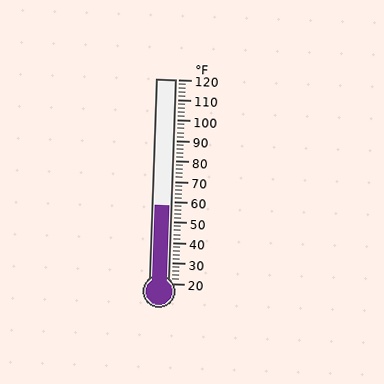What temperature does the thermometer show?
The thermometer shows approximately 58°F.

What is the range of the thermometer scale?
The thermometer scale ranges from 20°F to 120°F.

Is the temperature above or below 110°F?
The temperature is below 110°F.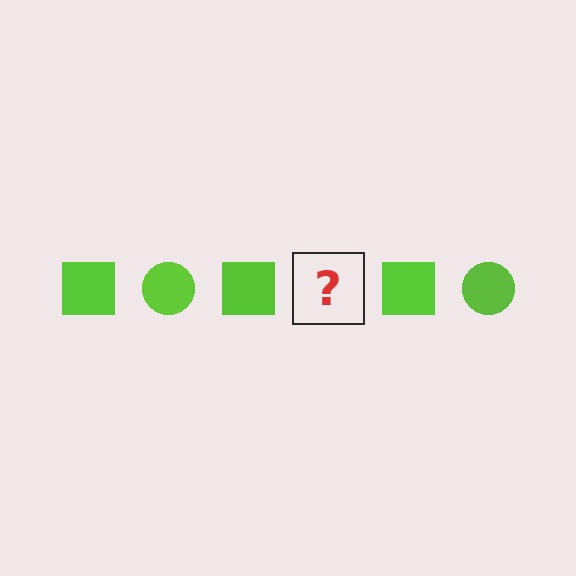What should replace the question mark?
The question mark should be replaced with a lime circle.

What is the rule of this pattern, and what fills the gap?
The rule is that the pattern cycles through square, circle shapes in lime. The gap should be filled with a lime circle.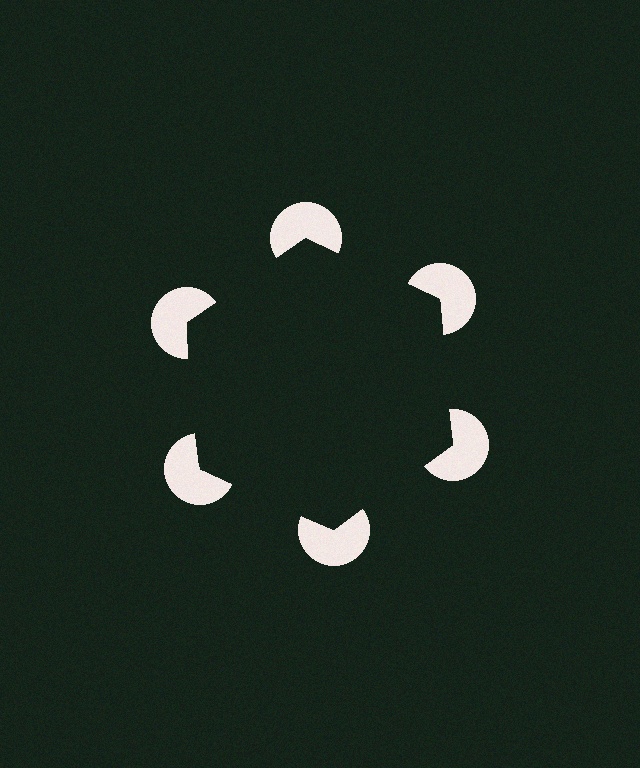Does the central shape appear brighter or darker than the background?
It typically appears slightly darker than the background, even though no actual brightness change is drawn.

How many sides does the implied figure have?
6 sides.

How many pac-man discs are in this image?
There are 6 — one at each vertex of the illusory hexagon.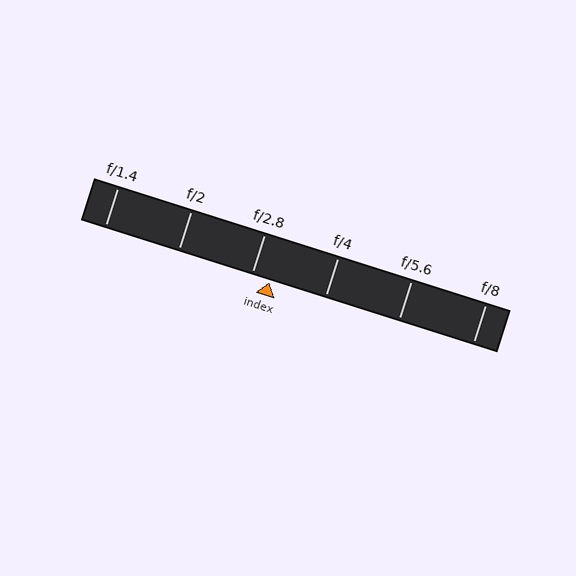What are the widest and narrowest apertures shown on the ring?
The widest aperture shown is f/1.4 and the narrowest is f/8.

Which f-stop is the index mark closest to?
The index mark is closest to f/2.8.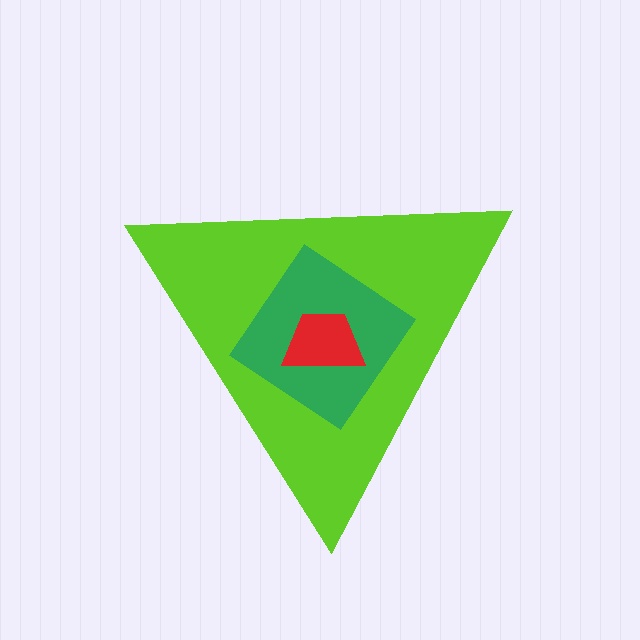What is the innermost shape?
The red trapezoid.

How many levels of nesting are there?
3.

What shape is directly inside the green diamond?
The red trapezoid.